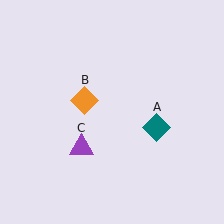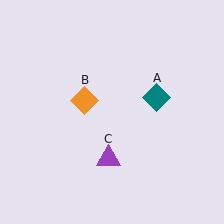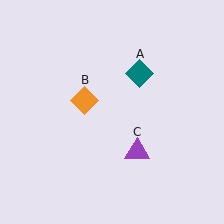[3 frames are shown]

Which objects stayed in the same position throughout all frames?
Orange diamond (object B) remained stationary.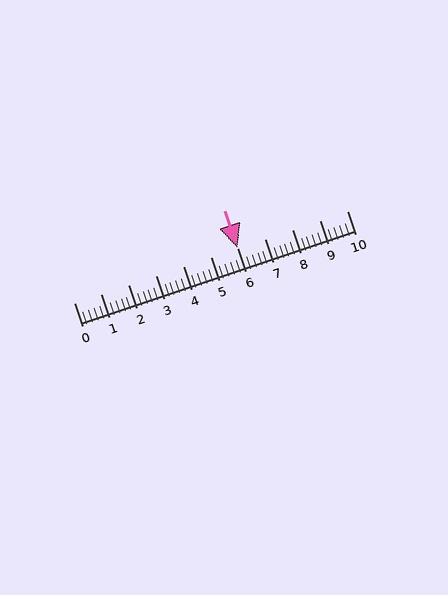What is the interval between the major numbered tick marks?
The major tick marks are spaced 1 units apart.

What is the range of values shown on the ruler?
The ruler shows values from 0 to 10.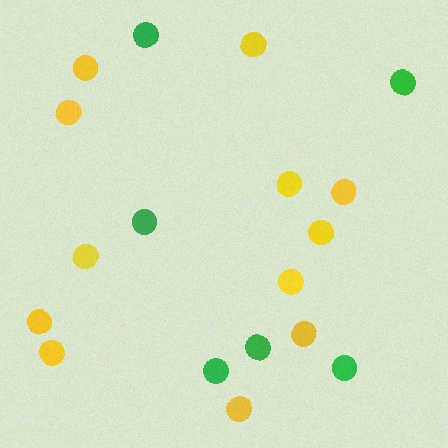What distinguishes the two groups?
There are 2 groups: one group of green circles (6) and one group of yellow circles (12).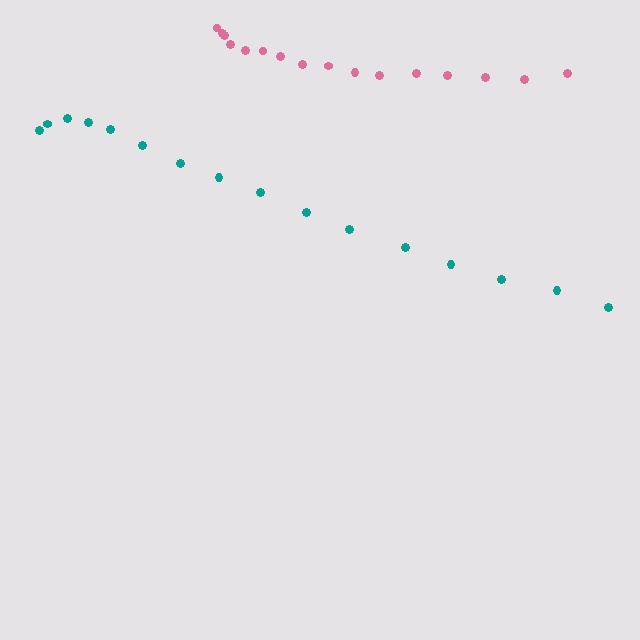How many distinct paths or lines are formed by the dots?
There are 2 distinct paths.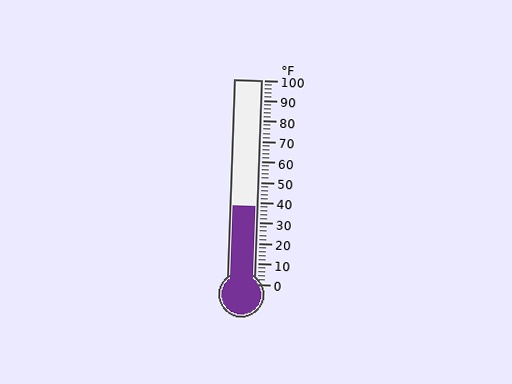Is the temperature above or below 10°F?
The temperature is above 10°F.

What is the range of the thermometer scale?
The thermometer scale ranges from 0°F to 100°F.